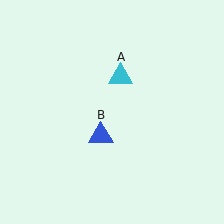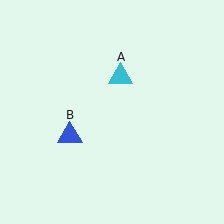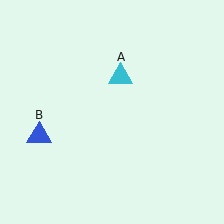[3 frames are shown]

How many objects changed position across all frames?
1 object changed position: blue triangle (object B).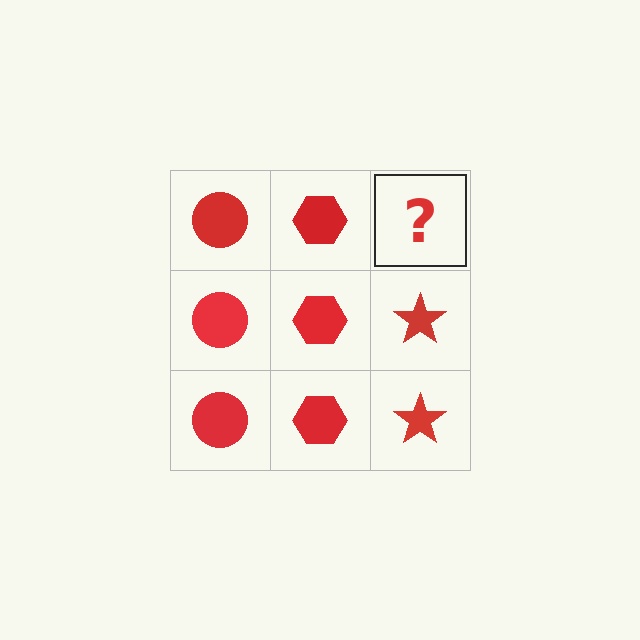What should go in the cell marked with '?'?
The missing cell should contain a red star.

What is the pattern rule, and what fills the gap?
The rule is that each column has a consistent shape. The gap should be filled with a red star.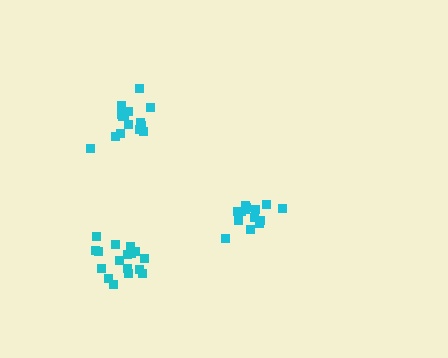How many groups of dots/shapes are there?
There are 3 groups.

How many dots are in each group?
Group 1: 15 dots, Group 2: 14 dots, Group 3: 17 dots (46 total).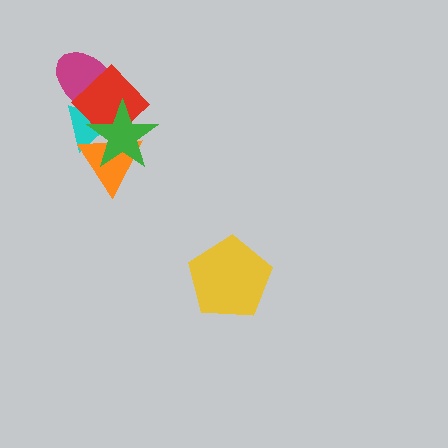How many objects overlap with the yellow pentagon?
0 objects overlap with the yellow pentagon.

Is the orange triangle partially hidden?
Yes, it is partially covered by another shape.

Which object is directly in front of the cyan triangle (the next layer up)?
The magenta ellipse is directly in front of the cyan triangle.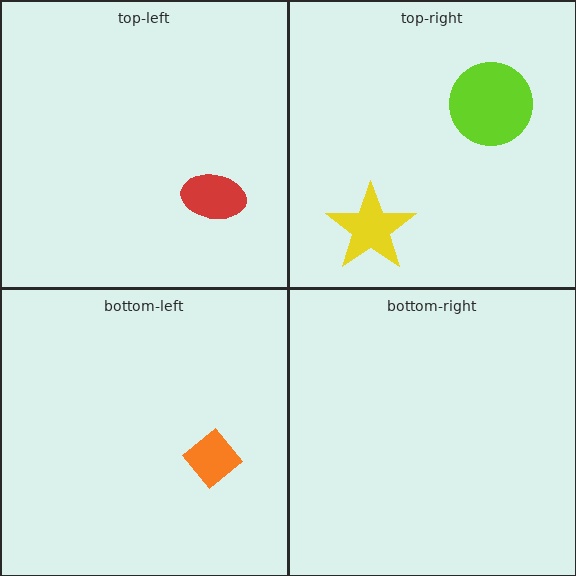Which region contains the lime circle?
The top-right region.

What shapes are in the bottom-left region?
The orange diamond.